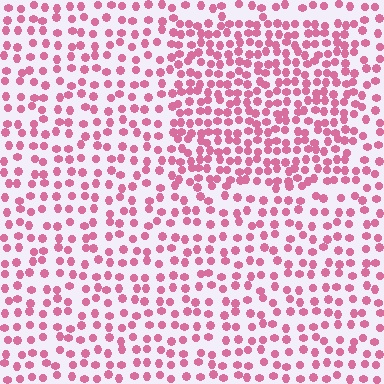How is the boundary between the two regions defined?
The boundary is defined by a change in element density (approximately 1.7x ratio). All elements are the same color, size, and shape.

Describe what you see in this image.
The image contains small pink elements arranged at two different densities. A rectangle-shaped region is visible where the elements are more densely packed than the surrounding area.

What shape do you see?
I see a rectangle.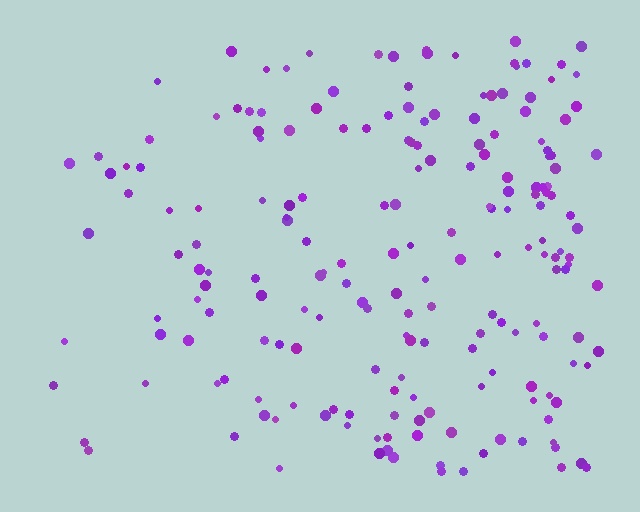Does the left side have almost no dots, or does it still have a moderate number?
Still a moderate number, just noticeably fewer than the right.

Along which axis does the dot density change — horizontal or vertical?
Horizontal.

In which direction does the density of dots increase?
From left to right, with the right side densest.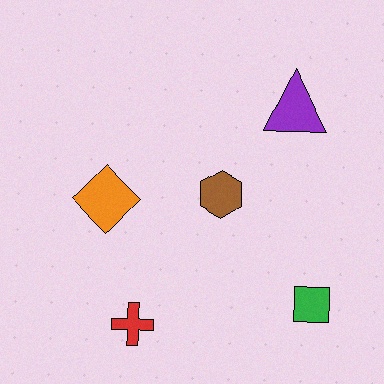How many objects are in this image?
There are 5 objects.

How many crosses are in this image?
There is 1 cross.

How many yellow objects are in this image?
There are no yellow objects.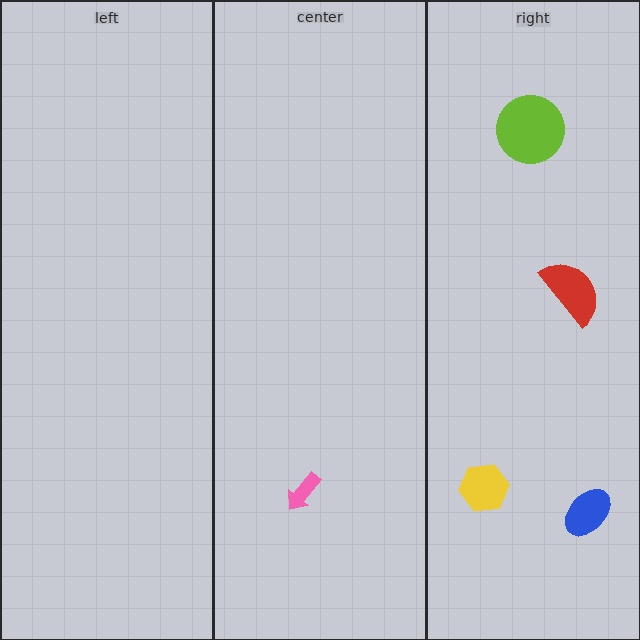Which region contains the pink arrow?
The center region.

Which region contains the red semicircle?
The right region.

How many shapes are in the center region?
1.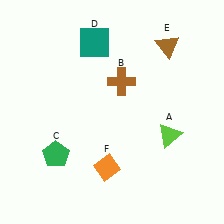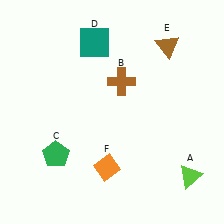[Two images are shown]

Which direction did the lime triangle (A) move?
The lime triangle (A) moved down.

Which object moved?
The lime triangle (A) moved down.